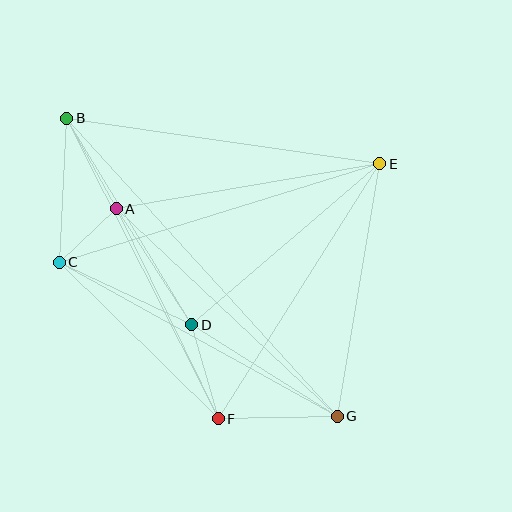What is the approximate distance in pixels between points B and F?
The distance between B and F is approximately 336 pixels.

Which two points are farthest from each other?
Points B and G are farthest from each other.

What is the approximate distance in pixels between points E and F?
The distance between E and F is approximately 302 pixels.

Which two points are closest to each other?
Points A and C are closest to each other.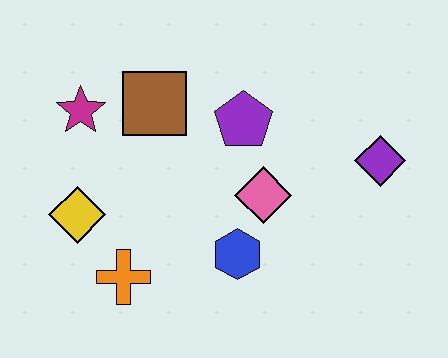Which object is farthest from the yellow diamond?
The purple diamond is farthest from the yellow diamond.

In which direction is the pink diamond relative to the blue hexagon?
The pink diamond is above the blue hexagon.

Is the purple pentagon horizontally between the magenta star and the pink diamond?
Yes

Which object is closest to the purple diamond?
The pink diamond is closest to the purple diamond.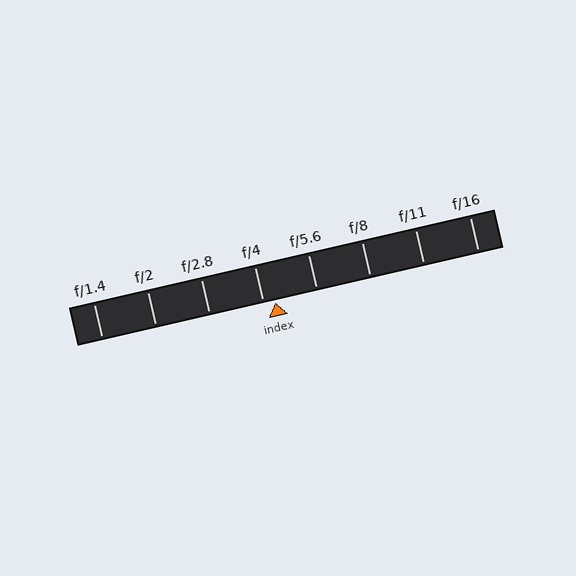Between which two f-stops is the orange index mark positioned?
The index mark is between f/4 and f/5.6.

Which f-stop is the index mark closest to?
The index mark is closest to f/4.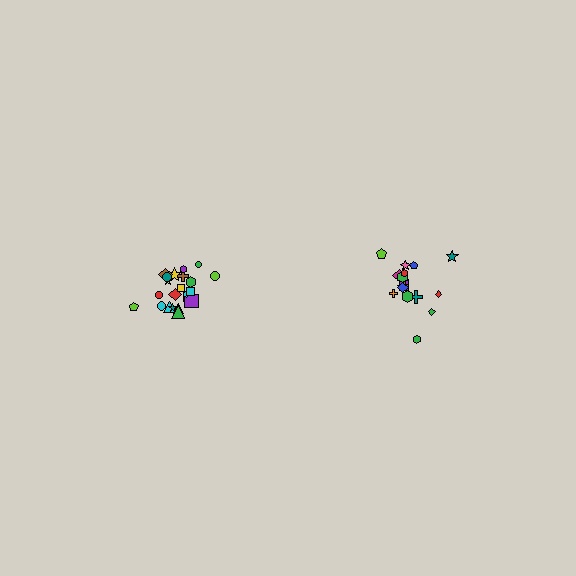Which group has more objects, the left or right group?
The left group.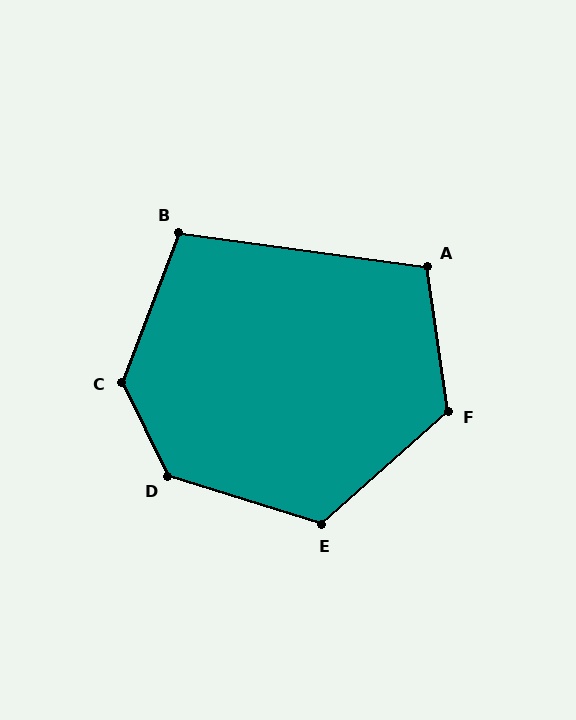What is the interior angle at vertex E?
Approximately 121 degrees (obtuse).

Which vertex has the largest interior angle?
C, at approximately 133 degrees.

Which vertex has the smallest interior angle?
B, at approximately 103 degrees.